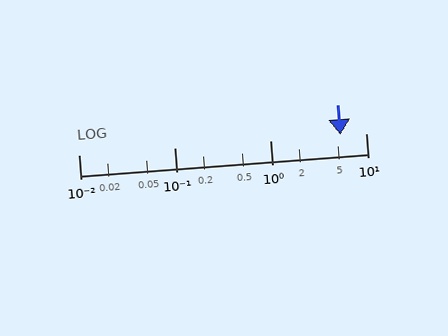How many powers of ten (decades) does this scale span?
The scale spans 3 decades, from 0.01 to 10.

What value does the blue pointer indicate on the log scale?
The pointer indicates approximately 5.4.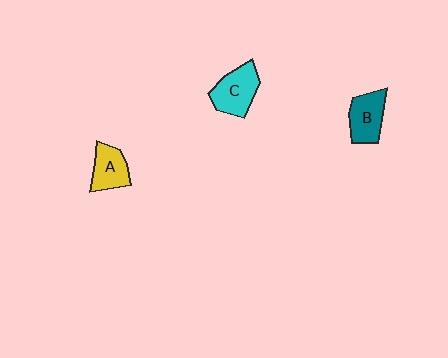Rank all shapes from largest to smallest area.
From largest to smallest: C (cyan), B (teal), A (yellow).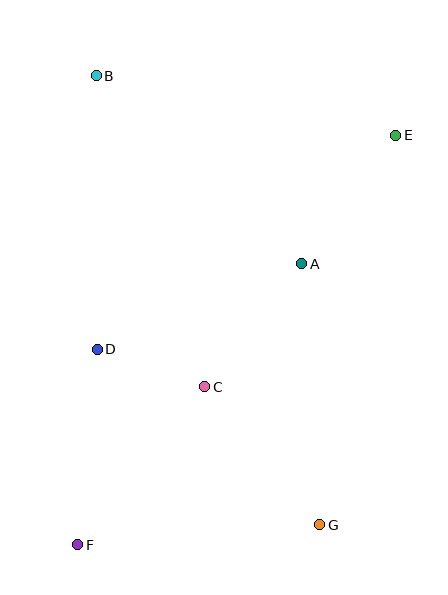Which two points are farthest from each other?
Points E and F are farthest from each other.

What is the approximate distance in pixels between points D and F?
The distance between D and F is approximately 197 pixels.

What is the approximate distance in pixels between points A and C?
The distance between A and C is approximately 157 pixels.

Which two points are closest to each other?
Points C and D are closest to each other.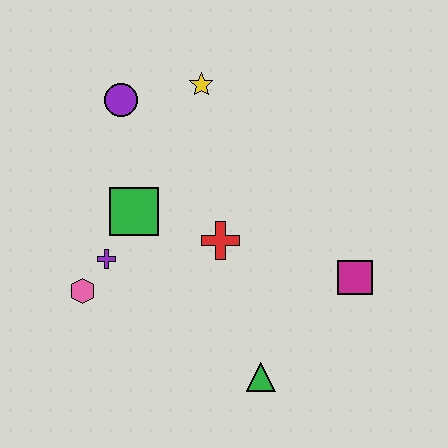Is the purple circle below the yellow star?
Yes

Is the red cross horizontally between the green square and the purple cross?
No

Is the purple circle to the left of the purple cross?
No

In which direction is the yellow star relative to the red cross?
The yellow star is above the red cross.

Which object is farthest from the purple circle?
The green triangle is farthest from the purple circle.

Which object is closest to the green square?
The purple cross is closest to the green square.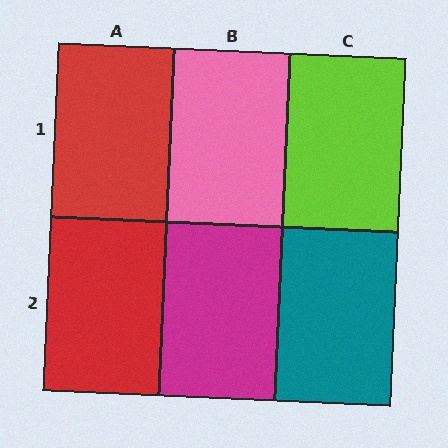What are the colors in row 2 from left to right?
Red, magenta, teal.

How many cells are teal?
1 cell is teal.